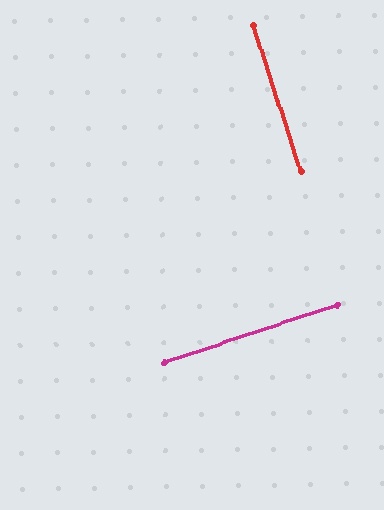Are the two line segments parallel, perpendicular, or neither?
Perpendicular — they meet at approximately 89°.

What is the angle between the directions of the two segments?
Approximately 89 degrees.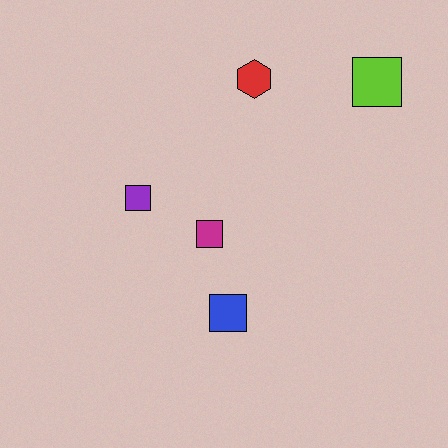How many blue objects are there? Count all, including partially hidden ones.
There is 1 blue object.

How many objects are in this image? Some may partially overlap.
There are 5 objects.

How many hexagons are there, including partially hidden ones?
There is 1 hexagon.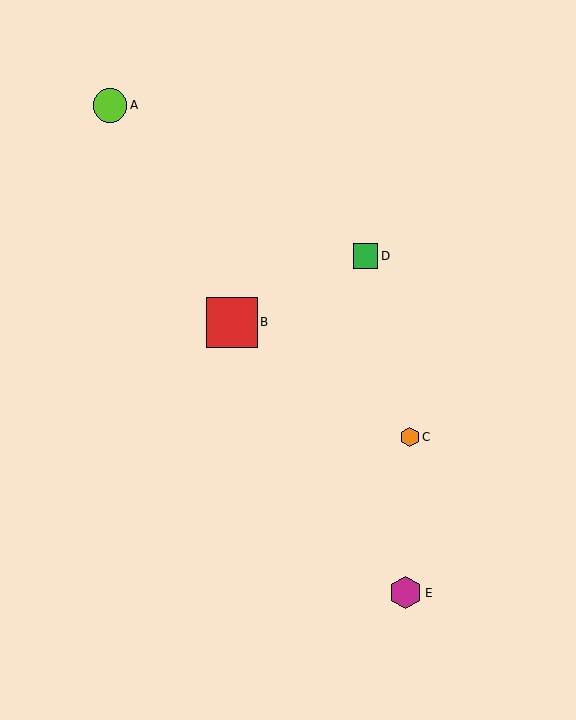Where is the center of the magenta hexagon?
The center of the magenta hexagon is at (406, 593).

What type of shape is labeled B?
Shape B is a red square.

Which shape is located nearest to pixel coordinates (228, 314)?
The red square (labeled B) at (232, 322) is nearest to that location.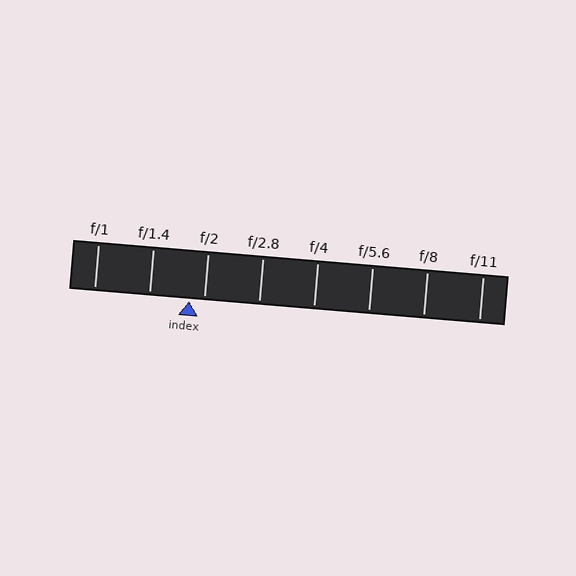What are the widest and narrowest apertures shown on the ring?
The widest aperture shown is f/1 and the narrowest is f/11.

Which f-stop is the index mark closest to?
The index mark is closest to f/2.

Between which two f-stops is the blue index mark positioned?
The index mark is between f/1.4 and f/2.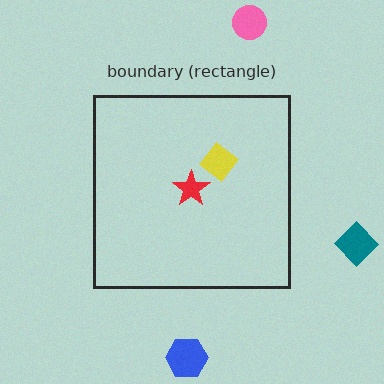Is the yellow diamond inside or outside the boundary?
Inside.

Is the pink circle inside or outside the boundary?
Outside.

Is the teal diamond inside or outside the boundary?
Outside.